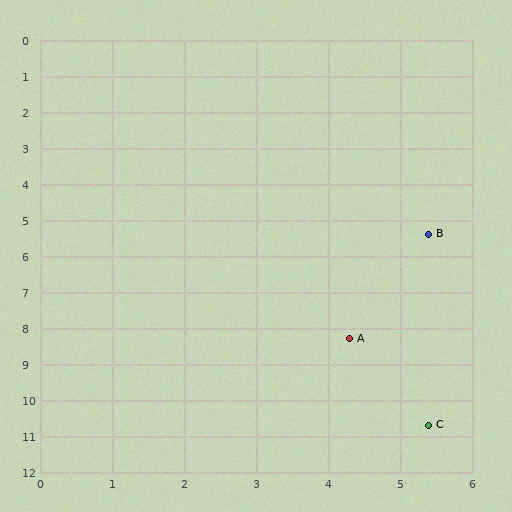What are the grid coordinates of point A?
Point A is at approximately (4.3, 8.3).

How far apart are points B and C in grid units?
Points B and C are about 5.3 grid units apart.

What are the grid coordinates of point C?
Point C is at approximately (5.4, 10.7).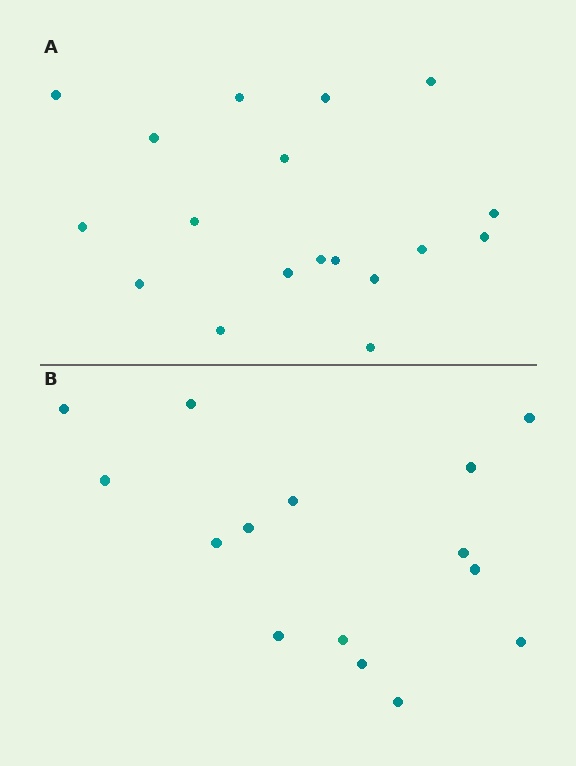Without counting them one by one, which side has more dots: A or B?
Region A (the top region) has more dots.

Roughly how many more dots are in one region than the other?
Region A has just a few more — roughly 2 or 3 more dots than region B.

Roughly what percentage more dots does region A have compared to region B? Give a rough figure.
About 20% more.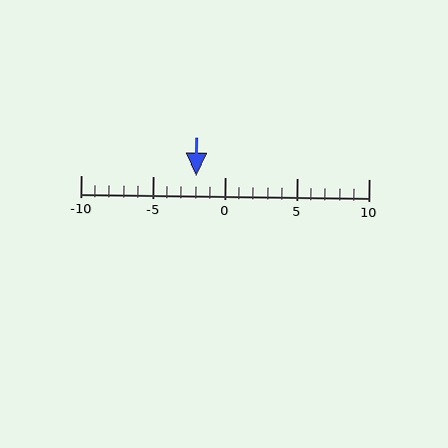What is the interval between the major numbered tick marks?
The major tick marks are spaced 5 units apart.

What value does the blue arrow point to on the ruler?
The blue arrow points to approximately -2.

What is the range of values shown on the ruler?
The ruler shows values from -10 to 10.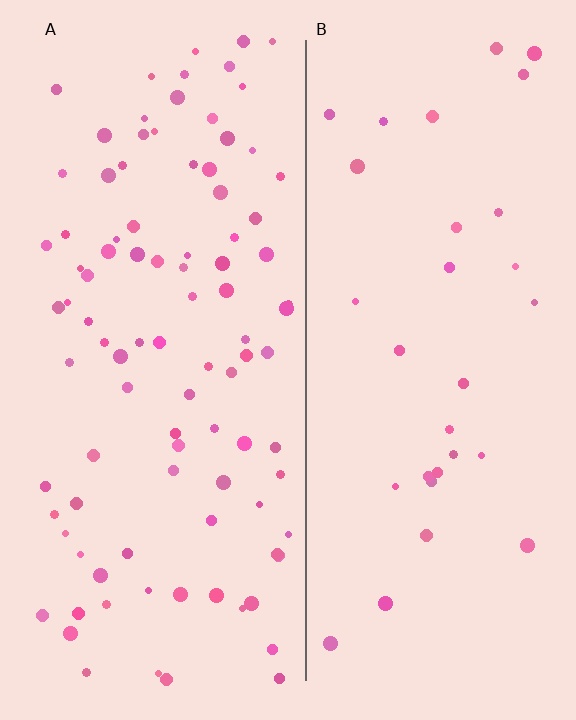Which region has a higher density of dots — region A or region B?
A (the left).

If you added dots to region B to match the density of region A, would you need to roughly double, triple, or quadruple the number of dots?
Approximately triple.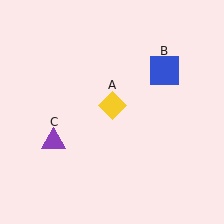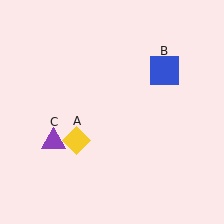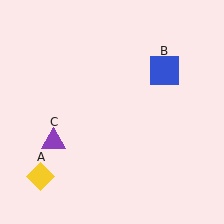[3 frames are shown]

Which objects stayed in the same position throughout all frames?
Blue square (object B) and purple triangle (object C) remained stationary.